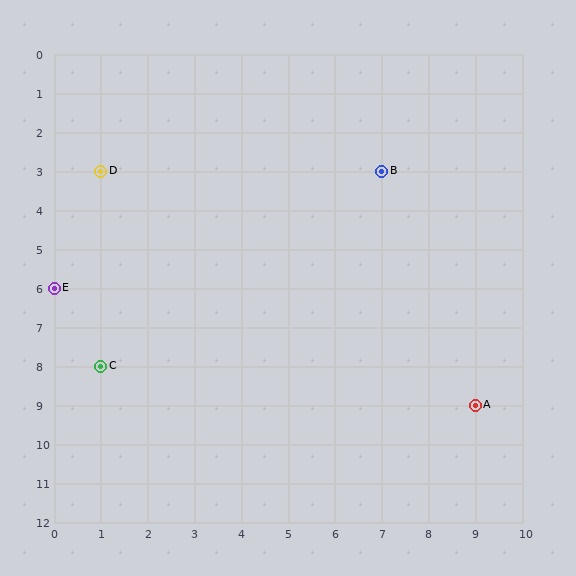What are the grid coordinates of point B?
Point B is at grid coordinates (7, 3).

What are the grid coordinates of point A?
Point A is at grid coordinates (9, 9).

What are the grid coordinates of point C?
Point C is at grid coordinates (1, 8).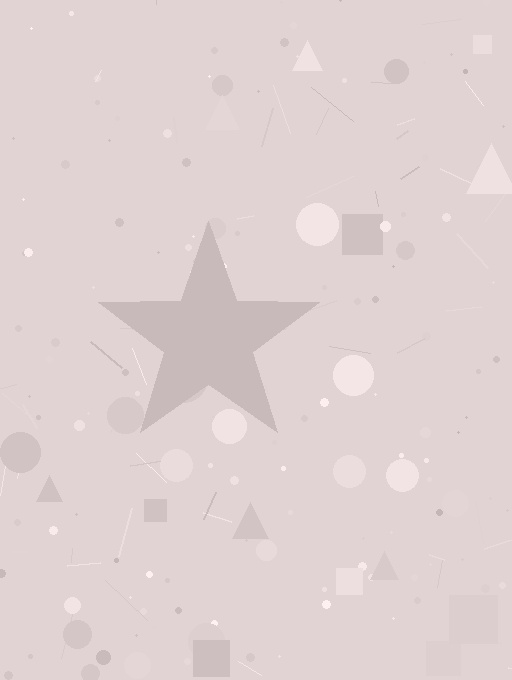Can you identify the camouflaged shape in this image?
The camouflaged shape is a star.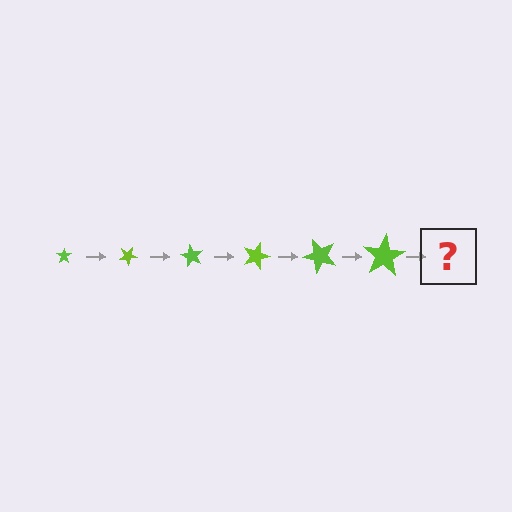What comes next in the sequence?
The next element should be a star, larger than the previous one and rotated 180 degrees from the start.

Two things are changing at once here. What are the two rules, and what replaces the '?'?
The two rules are that the star grows larger each step and it rotates 30 degrees each step. The '?' should be a star, larger than the previous one and rotated 180 degrees from the start.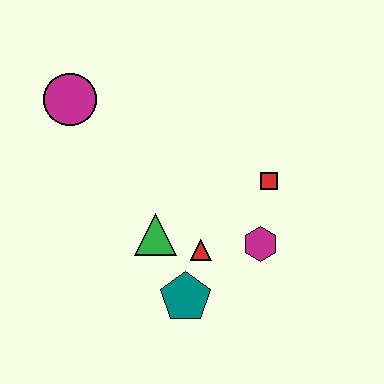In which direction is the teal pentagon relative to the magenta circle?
The teal pentagon is below the magenta circle.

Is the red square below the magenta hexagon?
No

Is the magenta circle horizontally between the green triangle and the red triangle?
No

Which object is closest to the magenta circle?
The green triangle is closest to the magenta circle.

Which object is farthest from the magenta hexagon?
The magenta circle is farthest from the magenta hexagon.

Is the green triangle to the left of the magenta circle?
No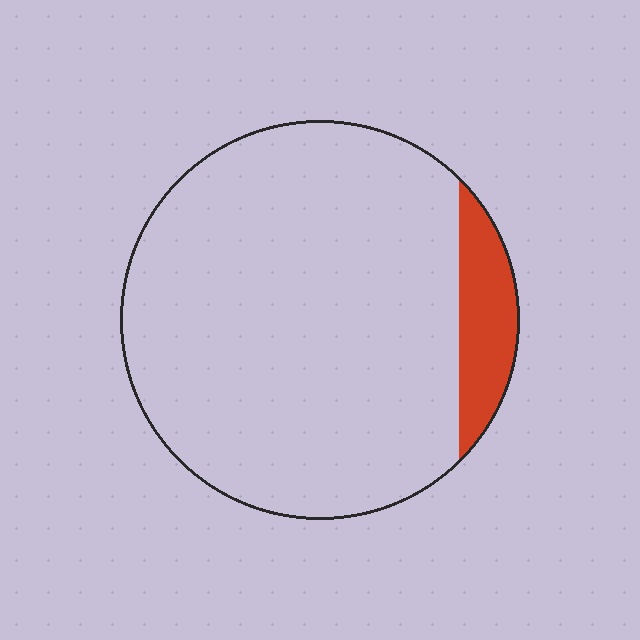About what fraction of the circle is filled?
About one tenth (1/10).